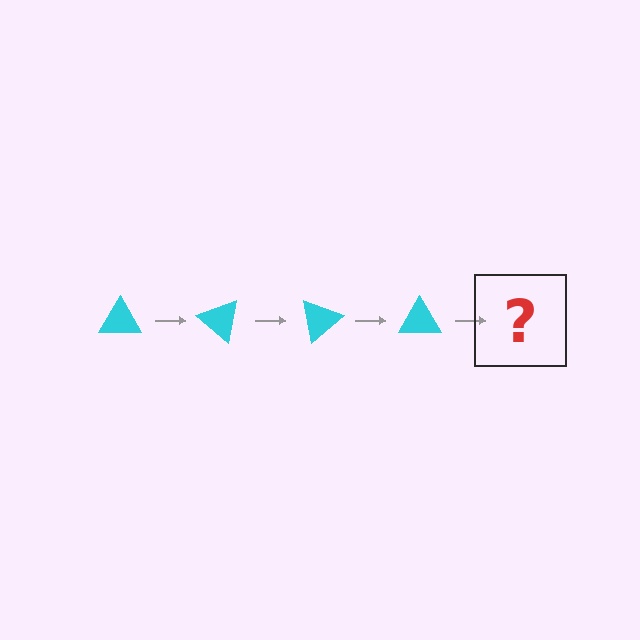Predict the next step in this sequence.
The next step is a cyan triangle rotated 160 degrees.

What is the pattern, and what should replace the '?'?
The pattern is that the triangle rotates 40 degrees each step. The '?' should be a cyan triangle rotated 160 degrees.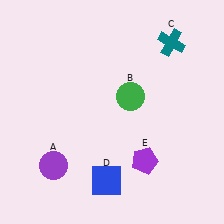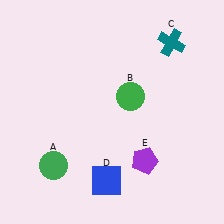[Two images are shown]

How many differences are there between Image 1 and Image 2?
There is 1 difference between the two images.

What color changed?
The circle (A) changed from purple in Image 1 to green in Image 2.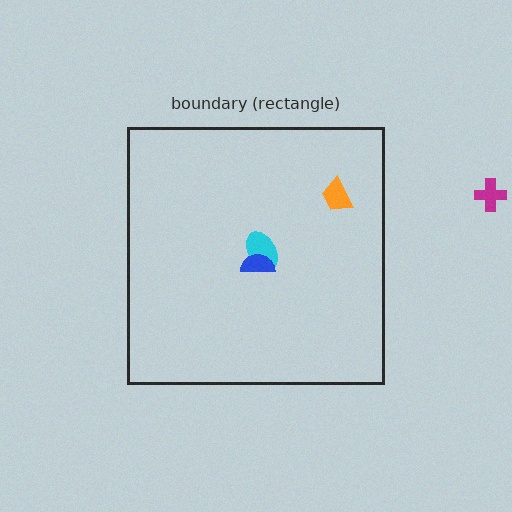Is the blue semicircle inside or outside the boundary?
Inside.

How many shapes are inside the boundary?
3 inside, 1 outside.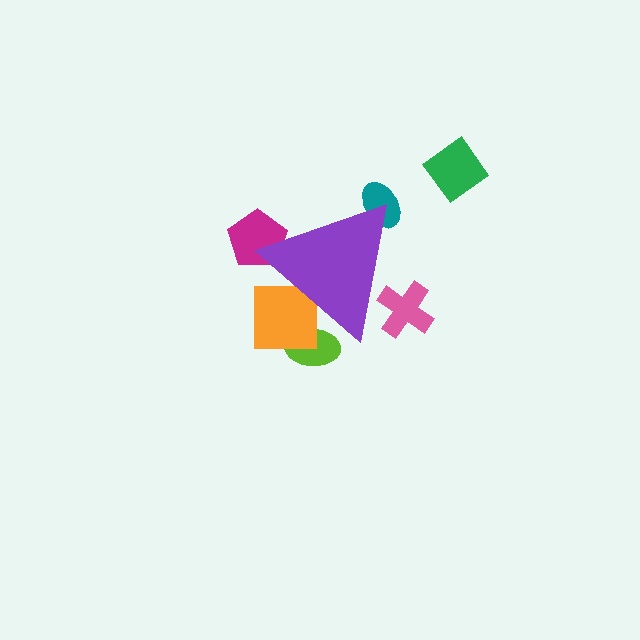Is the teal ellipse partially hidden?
Yes, the teal ellipse is partially hidden behind the purple triangle.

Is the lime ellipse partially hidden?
Yes, the lime ellipse is partially hidden behind the purple triangle.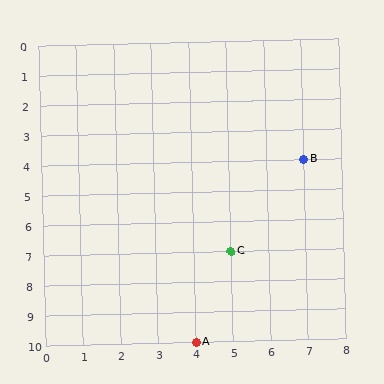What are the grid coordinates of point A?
Point A is at grid coordinates (4, 10).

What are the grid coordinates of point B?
Point B is at grid coordinates (7, 4).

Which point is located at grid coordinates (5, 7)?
Point C is at (5, 7).